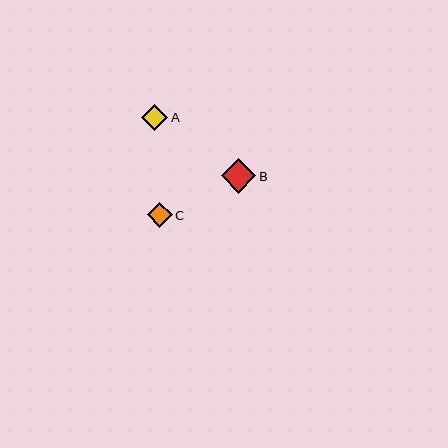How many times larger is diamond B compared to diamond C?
Diamond B is approximately 1.4 times the size of diamond C.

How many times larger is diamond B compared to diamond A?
Diamond B is approximately 1.3 times the size of diamond A.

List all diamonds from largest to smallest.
From largest to smallest: B, A, C.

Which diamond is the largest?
Diamond B is the largest with a size of approximately 34 pixels.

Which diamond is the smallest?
Diamond C is the smallest with a size of approximately 25 pixels.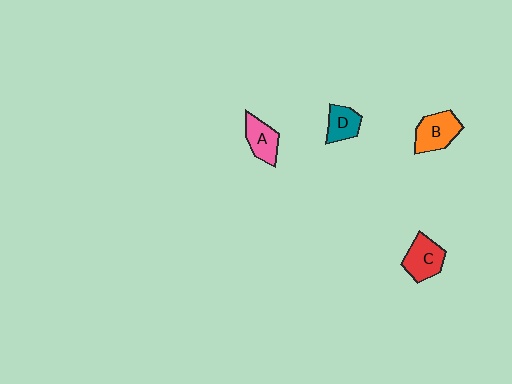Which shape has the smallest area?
Shape D (teal).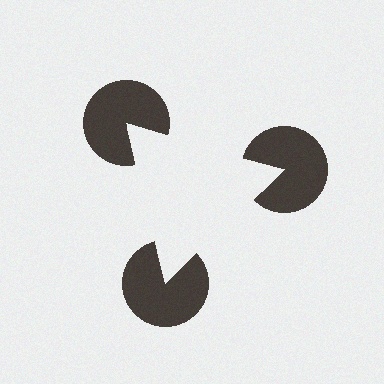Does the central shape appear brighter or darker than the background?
It typically appears slightly brighter than the background, even though no actual brightness change is drawn.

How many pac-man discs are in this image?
There are 3 — one at each vertex of the illusory triangle.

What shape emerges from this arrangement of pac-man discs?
An illusory triangle — its edges are inferred from the aligned wedge cuts in the pac-man discs, not physically drawn.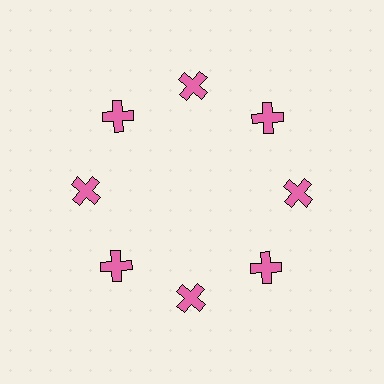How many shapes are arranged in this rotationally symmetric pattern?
There are 8 shapes, arranged in 8 groups of 1.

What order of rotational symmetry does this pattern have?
This pattern has 8-fold rotational symmetry.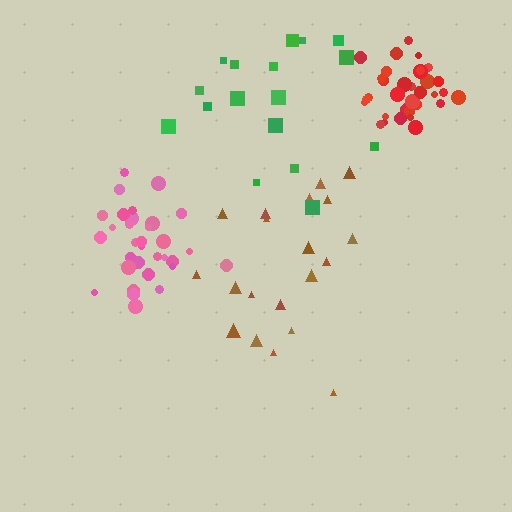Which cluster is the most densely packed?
Red.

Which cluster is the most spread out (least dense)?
Green.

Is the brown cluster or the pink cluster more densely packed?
Pink.